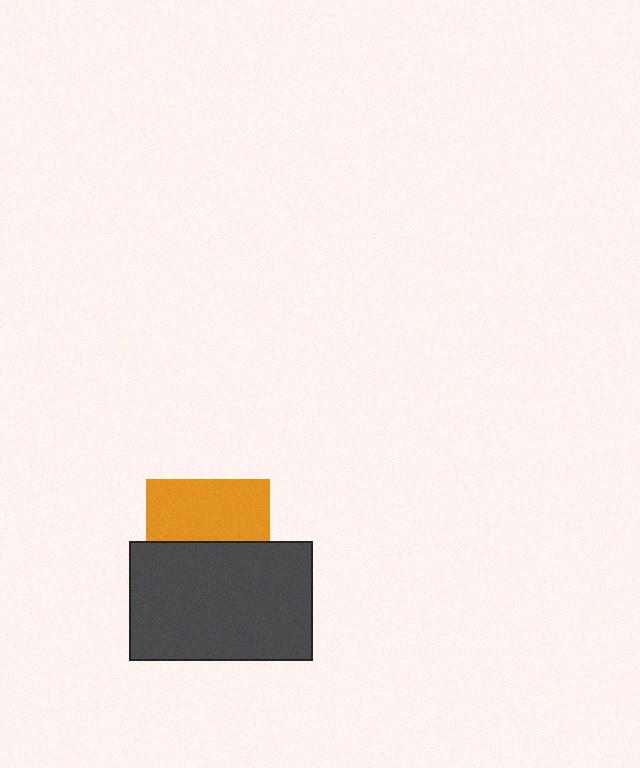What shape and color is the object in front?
The object in front is a dark gray rectangle.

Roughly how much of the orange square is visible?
About half of it is visible (roughly 50%).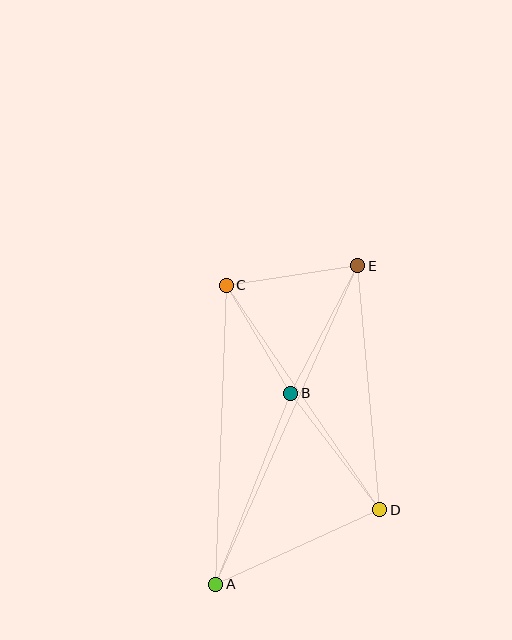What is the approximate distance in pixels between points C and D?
The distance between C and D is approximately 272 pixels.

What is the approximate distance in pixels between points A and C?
The distance between A and C is approximately 299 pixels.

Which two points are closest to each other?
Points B and C are closest to each other.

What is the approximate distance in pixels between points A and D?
The distance between A and D is approximately 180 pixels.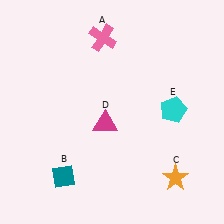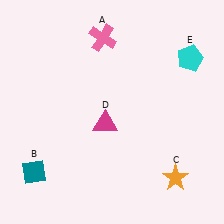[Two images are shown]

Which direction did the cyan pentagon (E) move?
The cyan pentagon (E) moved up.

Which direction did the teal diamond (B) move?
The teal diamond (B) moved left.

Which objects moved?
The objects that moved are: the teal diamond (B), the cyan pentagon (E).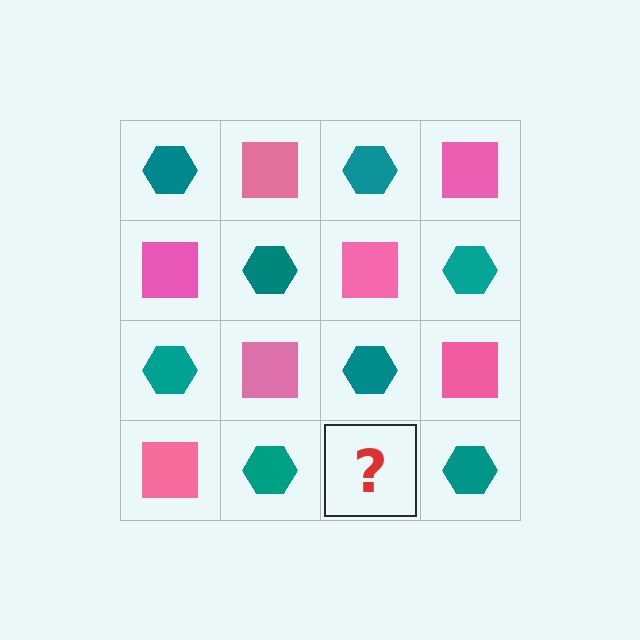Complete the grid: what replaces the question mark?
The question mark should be replaced with a pink square.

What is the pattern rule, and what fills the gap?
The rule is that it alternates teal hexagon and pink square in a checkerboard pattern. The gap should be filled with a pink square.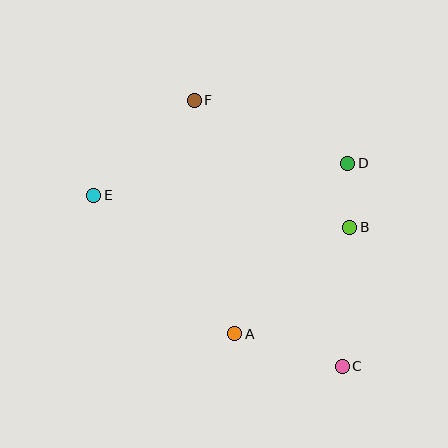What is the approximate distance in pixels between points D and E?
The distance between D and E is approximately 256 pixels.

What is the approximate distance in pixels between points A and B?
The distance between A and B is approximately 157 pixels.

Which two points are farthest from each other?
Points C and F are farthest from each other.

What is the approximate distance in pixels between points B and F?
The distance between B and F is approximately 201 pixels.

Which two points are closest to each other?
Points B and D are closest to each other.